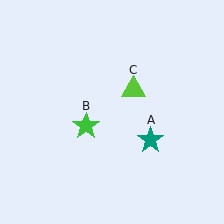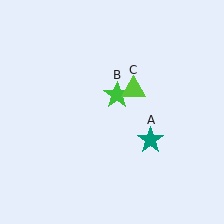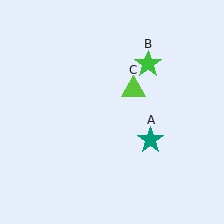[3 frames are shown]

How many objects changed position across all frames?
1 object changed position: green star (object B).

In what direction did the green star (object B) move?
The green star (object B) moved up and to the right.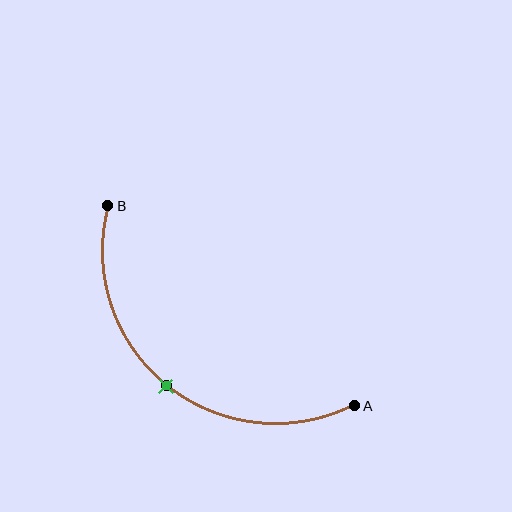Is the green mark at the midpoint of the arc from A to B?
Yes. The green mark lies on the arc at equal arc-length from both A and B — it is the arc midpoint.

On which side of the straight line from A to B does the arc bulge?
The arc bulges below and to the left of the straight line connecting A and B.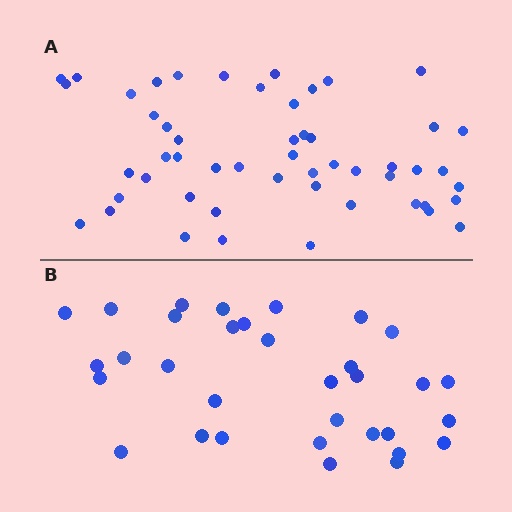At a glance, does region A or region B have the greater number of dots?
Region A (the top region) has more dots.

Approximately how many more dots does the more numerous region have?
Region A has approximately 20 more dots than region B.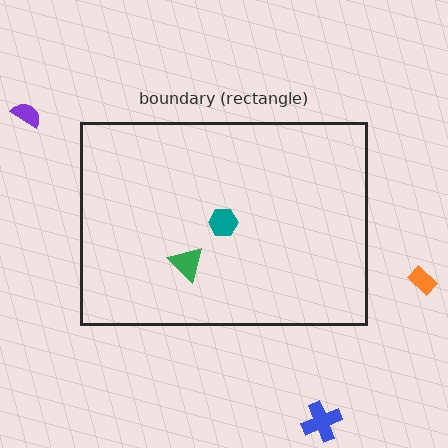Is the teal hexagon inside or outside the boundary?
Inside.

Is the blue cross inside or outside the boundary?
Outside.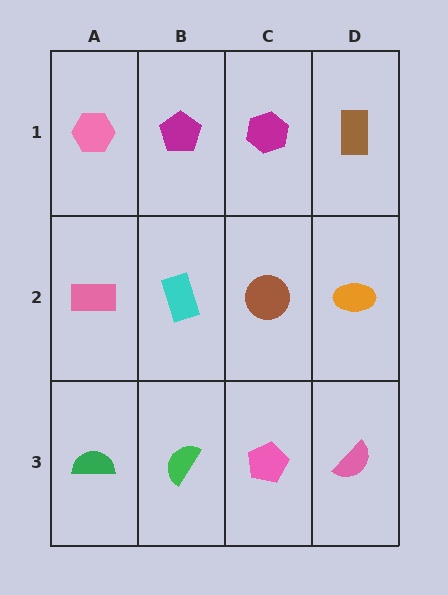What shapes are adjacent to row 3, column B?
A cyan rectangle (row 2, column B), a green semicircle (row 3, column A), a pink pentagon (row 3, column C).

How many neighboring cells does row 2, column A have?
3.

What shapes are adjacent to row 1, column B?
A cyan rectangle (row 2, column B), a pink hexagon (row 1, column A), a magenta hexagon (row 1, column C).